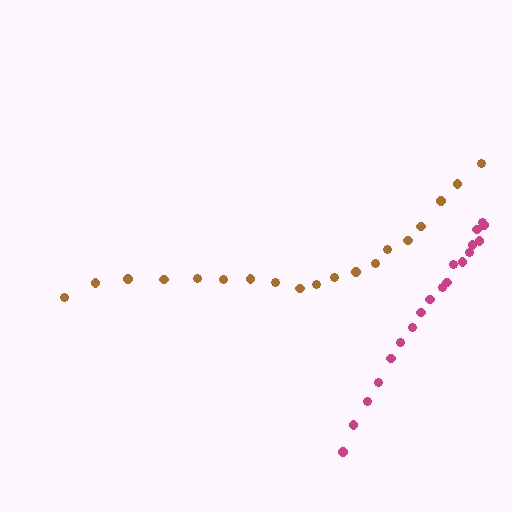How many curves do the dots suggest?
There are 2 distinct paths.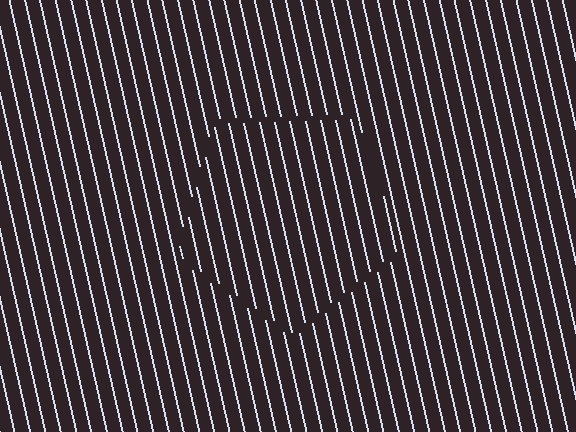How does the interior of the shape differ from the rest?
The interior of the shape contains the same grating, shifted by half a period — the contour is defined by the phase discontinuity where line-ends from the inner and outer gratings abut.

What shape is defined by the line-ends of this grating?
An illusory pentagon. The interior of the shape contains the same grating, shifted by half a period — the contour is defined by the phase discontinuity where line-ends from the inner and outer gratings abut.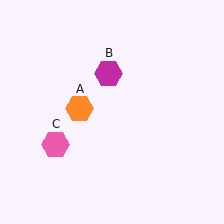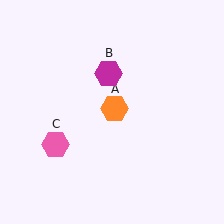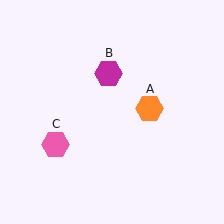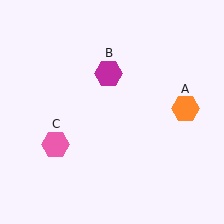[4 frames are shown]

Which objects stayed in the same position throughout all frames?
Magenta hexagon (object B) and pink hexagon (object C) remained stationary.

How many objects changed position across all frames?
1 object changed position: orange hexagon (object A).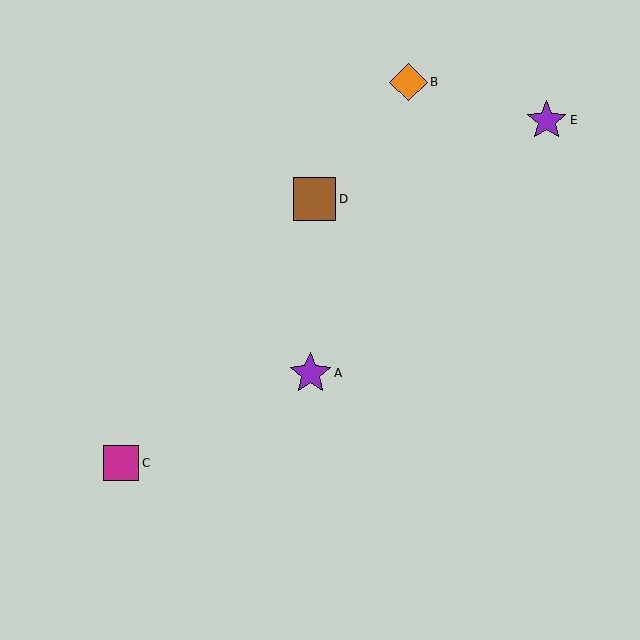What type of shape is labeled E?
Shape E is a purple star.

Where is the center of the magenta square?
The center of the magenta square is at (121, 463).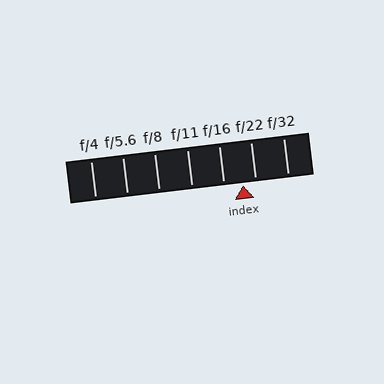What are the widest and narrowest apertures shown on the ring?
The widest aperture shown is f/4 and the narrowest is f/32.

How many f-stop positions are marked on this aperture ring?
There are 7 f-stop positions marked.